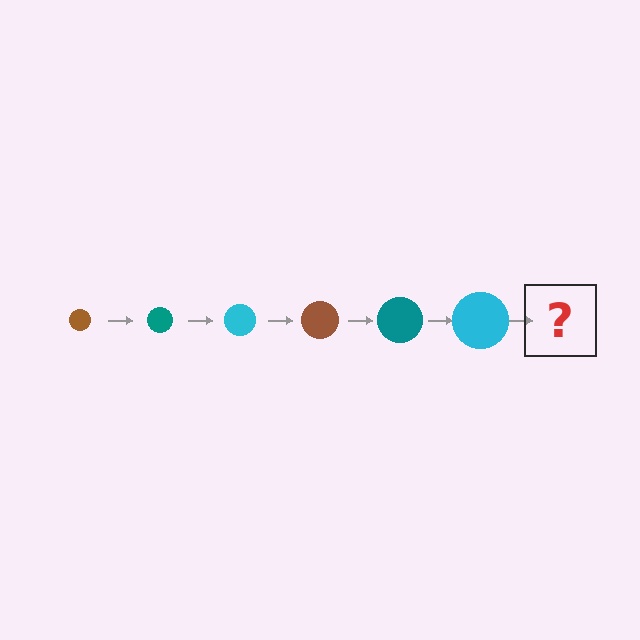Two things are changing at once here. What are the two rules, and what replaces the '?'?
The two rules are that the circle grows larger each step and the color cycles through brown, teal, and cyan. The '?' should be a brown circle, larger than the previous one.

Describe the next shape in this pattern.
It should be a brown circle, larger than the previous one.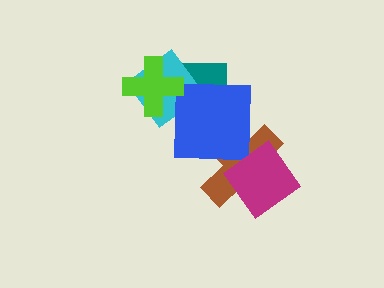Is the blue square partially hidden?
No, no other shape covers it.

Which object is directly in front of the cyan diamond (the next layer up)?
The blue square is directly in front of the cyan diamond.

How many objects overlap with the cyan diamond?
3 objects overlap with the cyan diamond.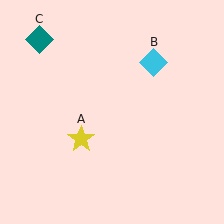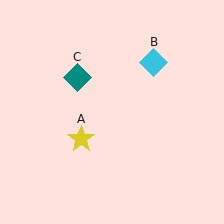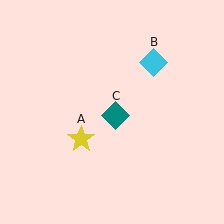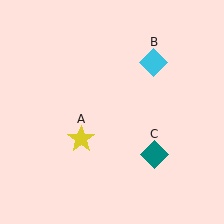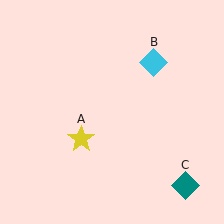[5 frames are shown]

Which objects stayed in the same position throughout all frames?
Yellow star (object A) and cyan diamond (object B) remained stationary.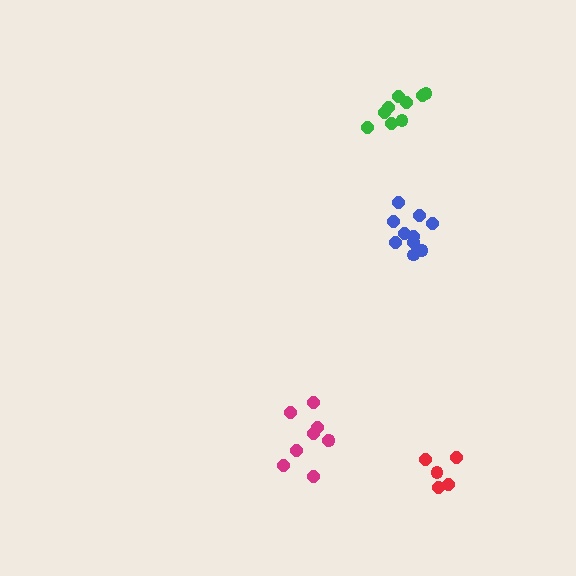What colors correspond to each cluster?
The clusters are colored: green, blue, red, magenta.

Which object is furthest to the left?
The magenta cluster is leftmost.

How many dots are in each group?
Group 1: 9 dots, Group 2: 10 dots, Group 3: 5 dots, Group 4: 9 dots (33 total).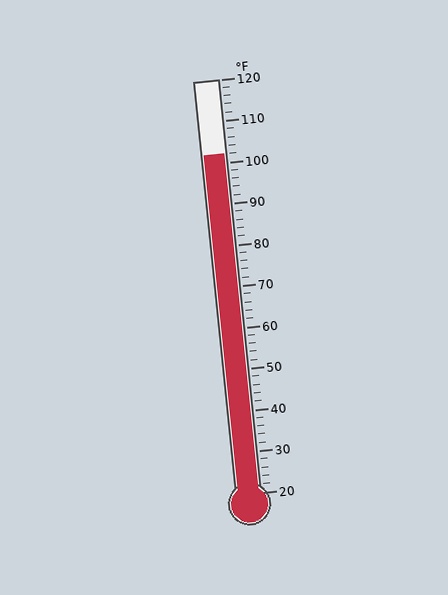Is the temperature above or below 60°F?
The temperature is above 60°F.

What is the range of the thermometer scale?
The thermometer scale ranges from 20°F to 120°F.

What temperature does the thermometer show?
The thermometer shows approximately 102°F.